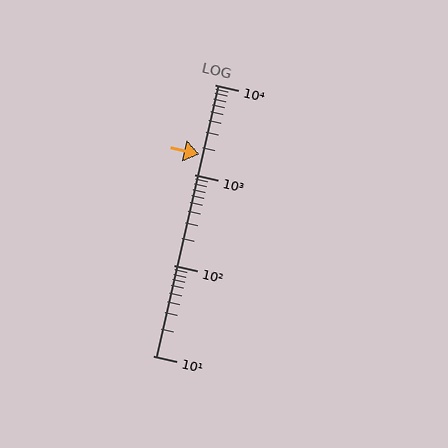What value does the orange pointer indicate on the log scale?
The pointer indicates approximately 1700.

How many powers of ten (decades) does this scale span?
The scale spans 3 decades, from 10 to 10000.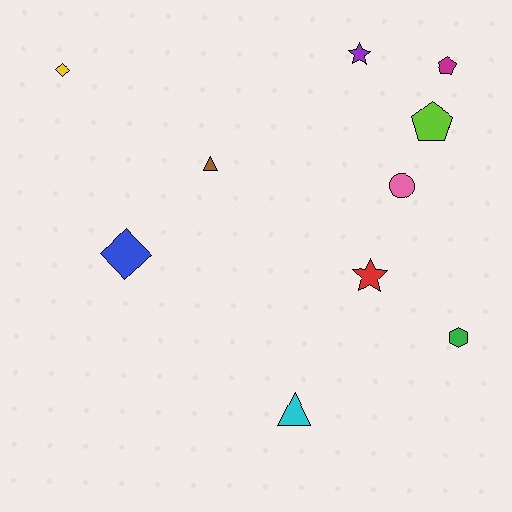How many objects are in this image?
There are 10 objects.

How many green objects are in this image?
There is 1 green object.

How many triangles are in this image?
There are 2 triangles.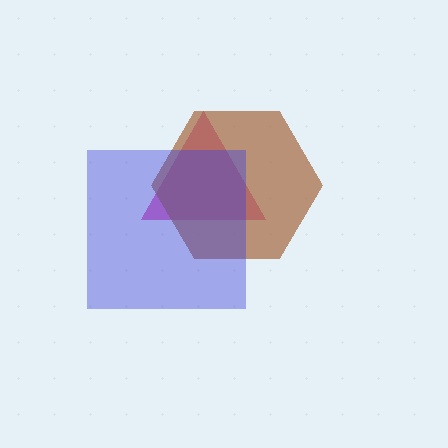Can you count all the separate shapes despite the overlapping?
Yes, there are 3 separate shapes.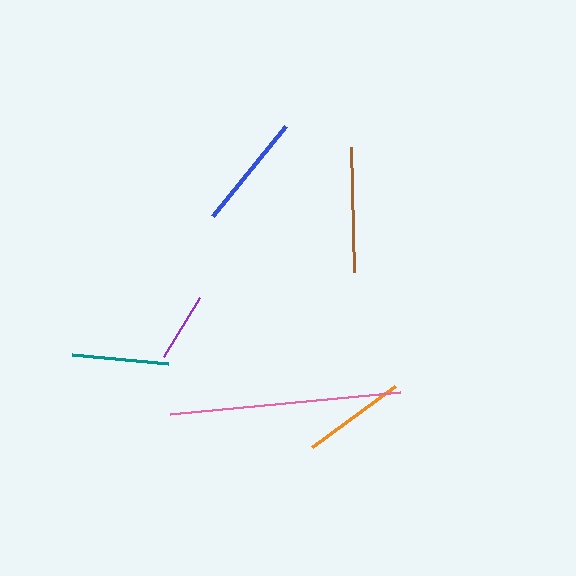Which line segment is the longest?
The pink line is the longest at approximately 231 pixels.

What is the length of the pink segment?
The pink segment is approximately 231 pixels long.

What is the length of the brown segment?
The brown segment is approximately 125 pixels long.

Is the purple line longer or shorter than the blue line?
The blue line is longer than the purple line.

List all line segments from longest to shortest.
From longest to shortest: pink, brown, blue, orange, teal, purple.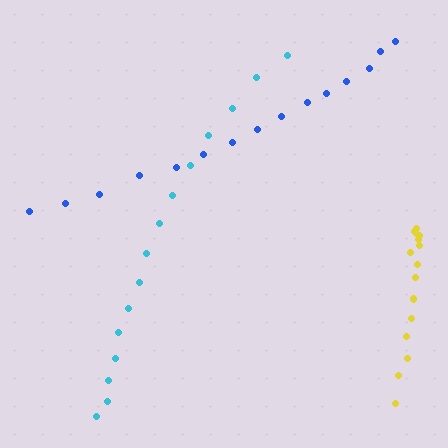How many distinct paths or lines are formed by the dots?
There are 3 distinct paths.